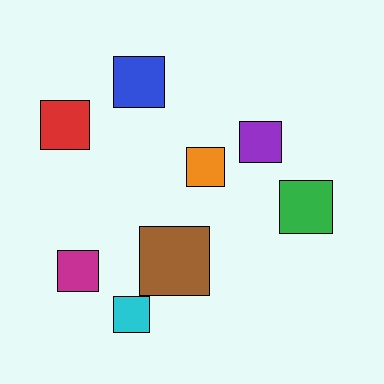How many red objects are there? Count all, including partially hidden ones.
There is 1 red object.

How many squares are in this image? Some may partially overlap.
There are 8 squares.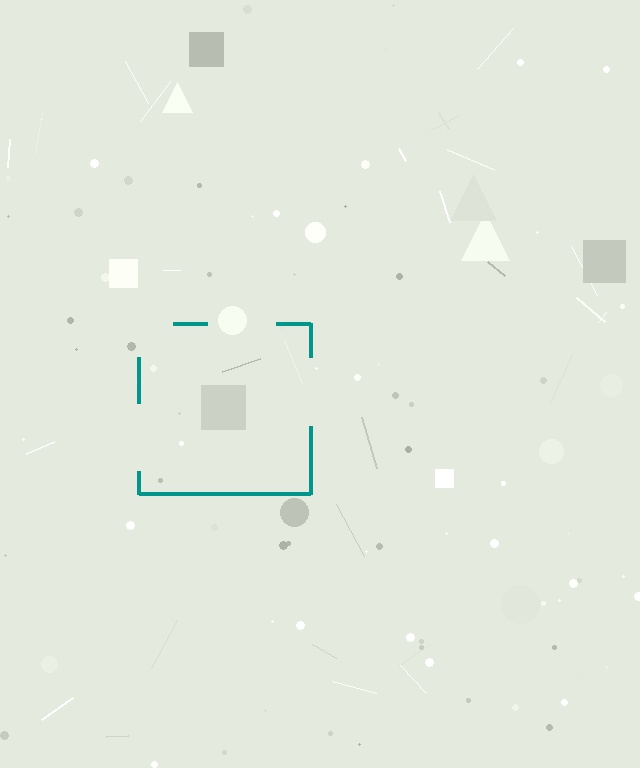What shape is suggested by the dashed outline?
The dashed outline suggests a square.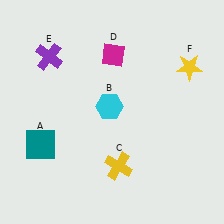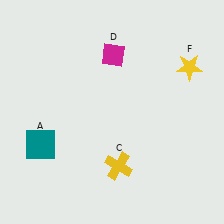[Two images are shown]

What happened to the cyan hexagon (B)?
The cyan hexagon (B) was removed in Image 2. It was in the top-left area of Image 1.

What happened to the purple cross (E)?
The purple cross (E) was removed in Image 2. It was in the top-left area of Image 1.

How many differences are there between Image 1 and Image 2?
There are 2 differences between the two images.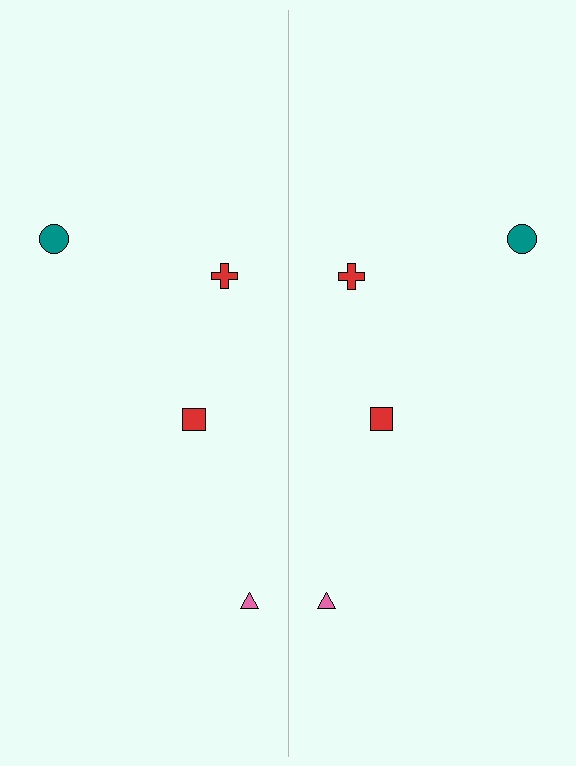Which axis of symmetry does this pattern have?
The pattern has a vertical axis of symmetry running through the center of the image.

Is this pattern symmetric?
Yes, this pattern has bilateral (reflection) symmetry.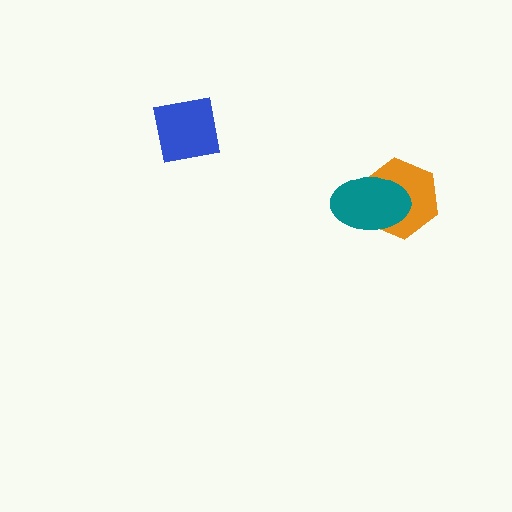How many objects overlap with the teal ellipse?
1 object overlaps with the teal ellipse.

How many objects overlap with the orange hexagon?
1 object overlaps with the orange hexagon.